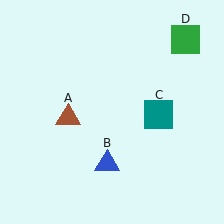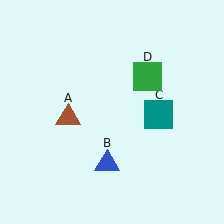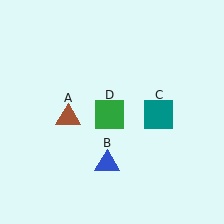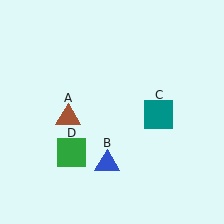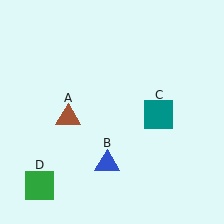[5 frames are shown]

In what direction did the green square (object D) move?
The green square (object D) moved down and to the left.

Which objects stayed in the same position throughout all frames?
Brown triangle (object A) and blue triangle (object B) and teal square (object C) remained stationary.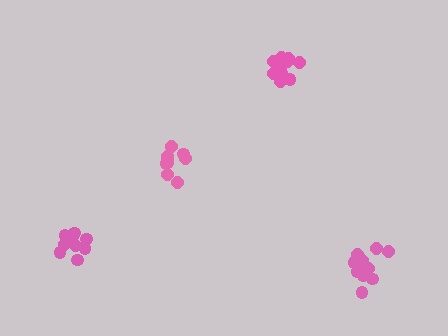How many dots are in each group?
Group 1: 9 dots, Group 2: 9 dots, Group 3: 14 dots, Group 4: 13 dots (45 total).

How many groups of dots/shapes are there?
There are 4 groups.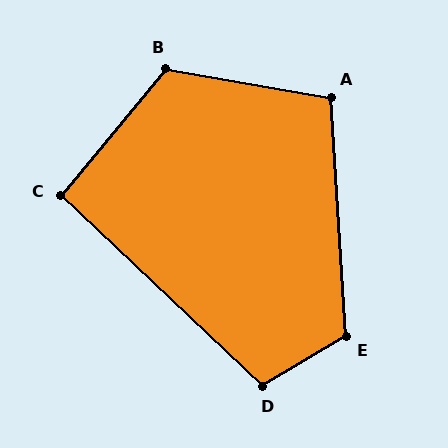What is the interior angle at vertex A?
Approximately 103 degrees (obtuse).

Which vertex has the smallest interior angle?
C, at approximately 94 degrees.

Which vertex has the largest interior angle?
B, at approximately 120 degrees.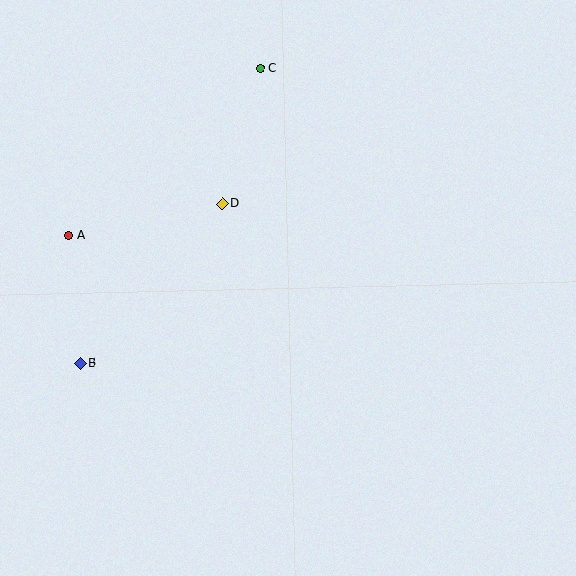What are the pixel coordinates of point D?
Point D is at (222, 204).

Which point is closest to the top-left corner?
Point A is closest to the top-left corner.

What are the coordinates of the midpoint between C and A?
The midpoint between C and A is at (164, 152).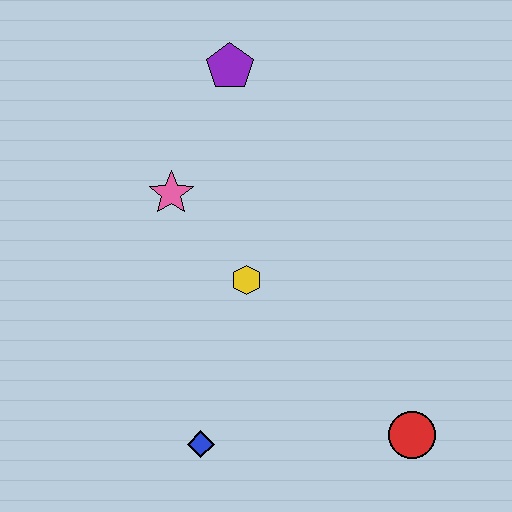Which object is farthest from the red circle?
The purple pentagon is farthest from the red circle.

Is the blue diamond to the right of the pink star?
Yes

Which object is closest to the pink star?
The yellow hexagon is closest to the pink star.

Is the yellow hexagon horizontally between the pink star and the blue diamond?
No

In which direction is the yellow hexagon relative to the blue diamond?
The yellow hexagon is above the blue diamond.